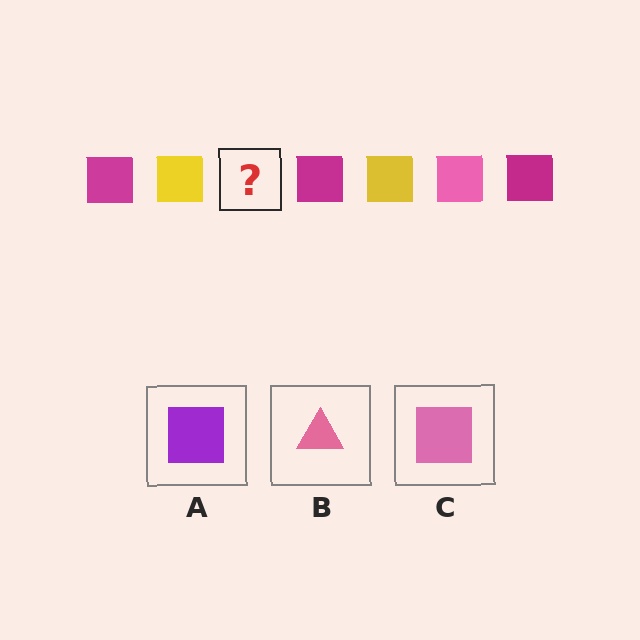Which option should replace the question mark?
Option C.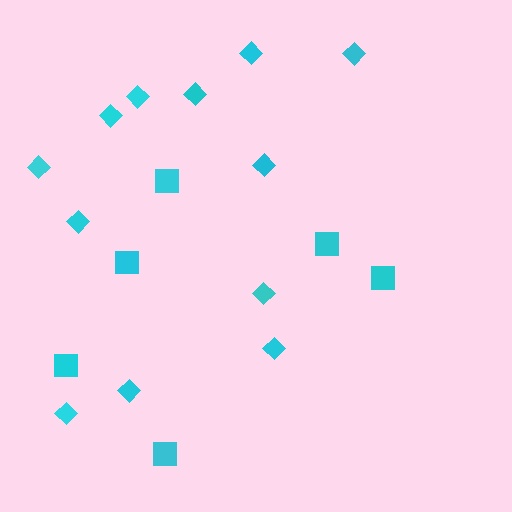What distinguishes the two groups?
There are 2 groups: one group of diamonds (12) and one group of squares (6).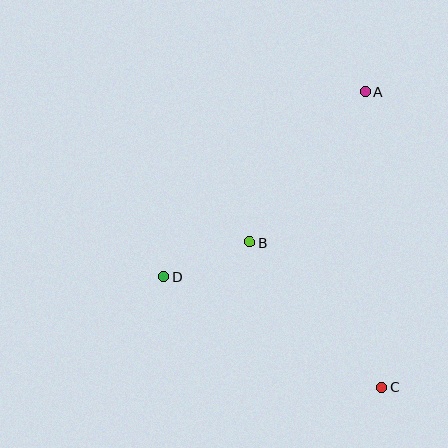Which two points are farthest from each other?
Points A and C are farthest from each other.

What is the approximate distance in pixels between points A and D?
The distance between A and D is approximately 274 pixels.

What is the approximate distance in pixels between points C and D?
The distance between C and D is approximately 244 pixels.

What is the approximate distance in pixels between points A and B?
The distance between A and B is approximately 190 pixels.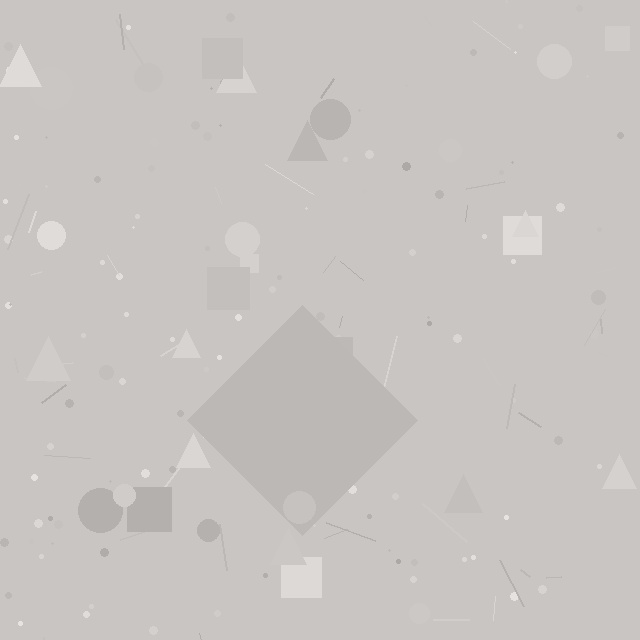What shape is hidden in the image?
A diamond is hidden in the image.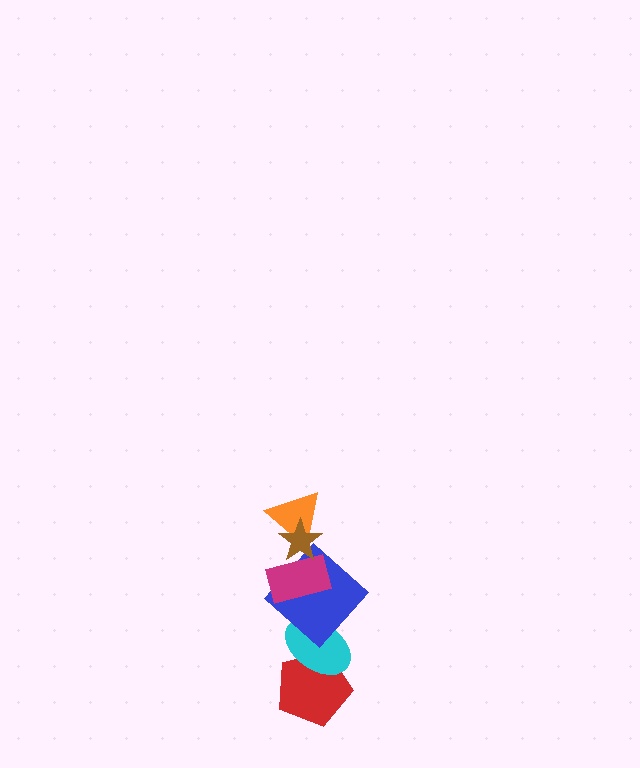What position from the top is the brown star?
The brown star is 1st from the top.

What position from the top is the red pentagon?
The red pentagon is 6th from the top.